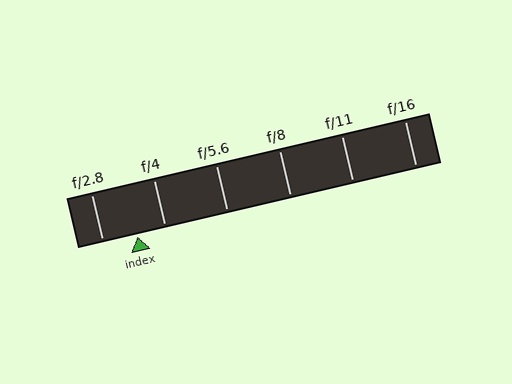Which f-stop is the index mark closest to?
The index mark is closest to f/4.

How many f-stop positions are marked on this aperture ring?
There are 6 f-stop positions marked.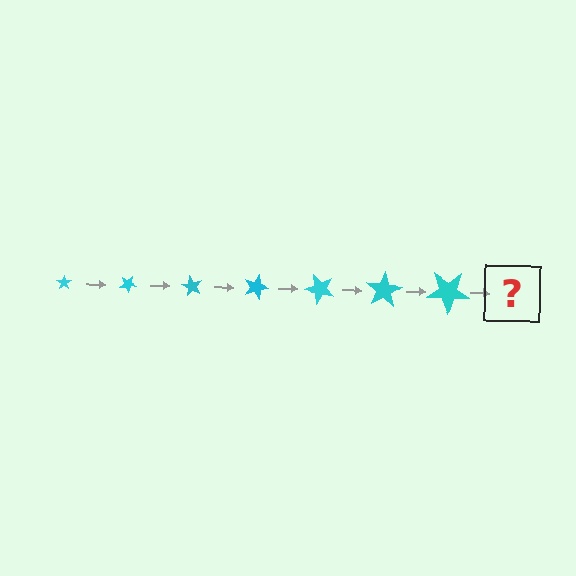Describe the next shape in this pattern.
It should be a star, larger than the previous one and rotated 210 degrees from the start.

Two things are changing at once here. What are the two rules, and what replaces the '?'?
The two rules are that the star grows larger each step and it rotates 30 degrees each step. The '?' should be a star, larger than the previous one and rotated 210 degrees from the start.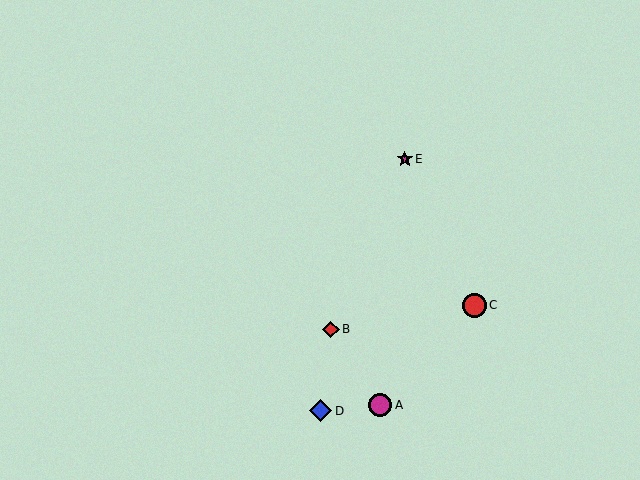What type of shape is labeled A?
Shape A is a magenta circle.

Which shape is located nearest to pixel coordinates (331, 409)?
The blue diamond (labeled D) at (320, 411) is nearest to that location.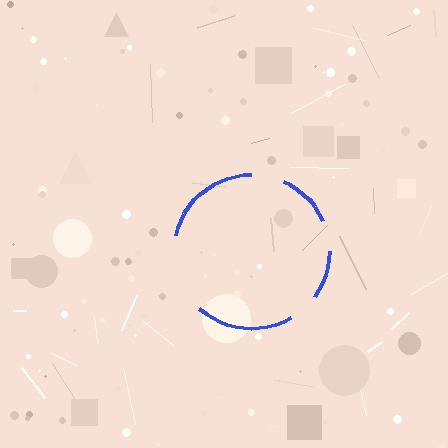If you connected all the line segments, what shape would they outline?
They would outline a circle.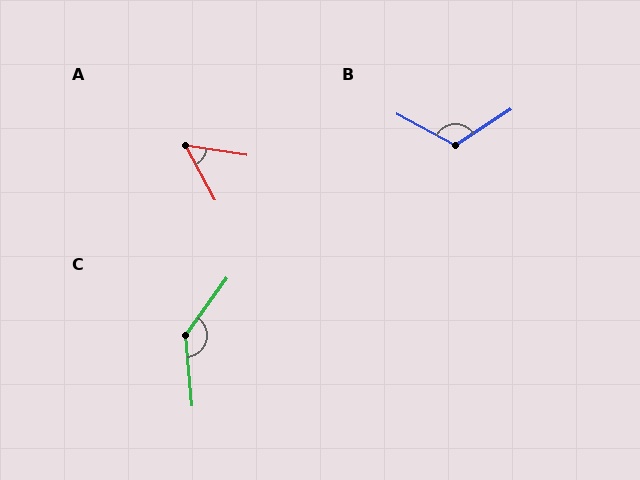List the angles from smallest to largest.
A (52°), B (119°), C (140°).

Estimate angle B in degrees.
Approximately 119 degrees.